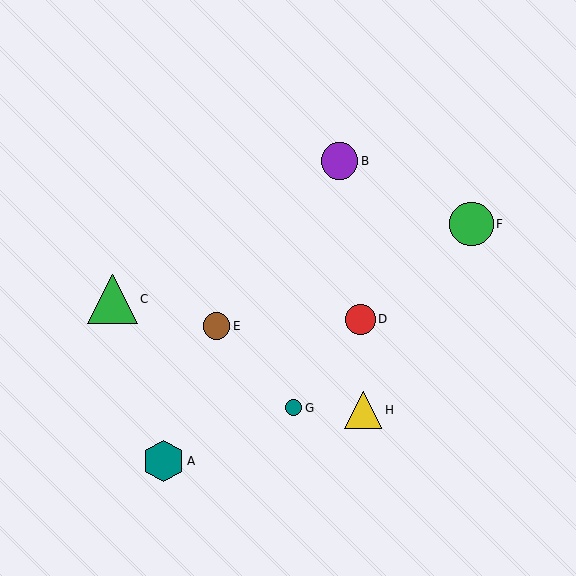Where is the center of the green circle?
The center of the green circle is at (471, 224).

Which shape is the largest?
The green triangle (labeled C) is the largest.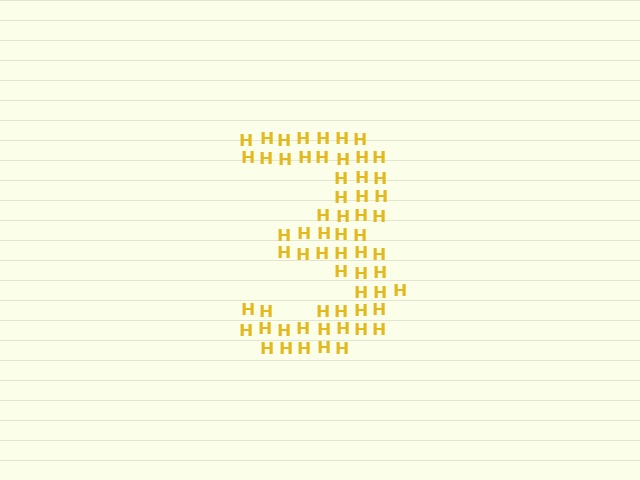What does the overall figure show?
The overall figure shows the digit 3.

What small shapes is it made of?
It is made of small letter H's.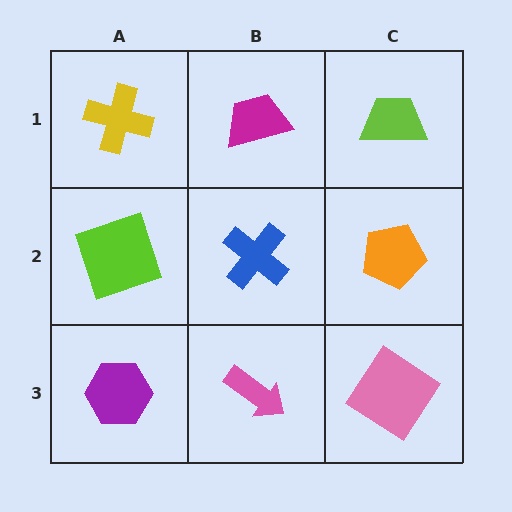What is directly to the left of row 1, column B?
A yellow cross.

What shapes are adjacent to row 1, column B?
A blue cross (row 2, column B), a yellow cross (row 1, column A), a lime trapezoid (row 1, column C).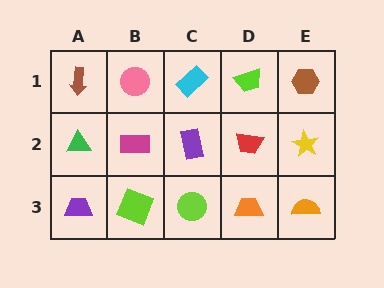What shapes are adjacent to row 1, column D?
A red trapezoid (row 2, column D), a cyan rectangle (row 1, column C), a brown hexagon (row 1, column E).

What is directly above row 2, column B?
A pink circle.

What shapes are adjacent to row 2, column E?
A brown hexagon (row 1, column E), an orange semicircle (row 3, column E), a red trapezoid (row 2, column D).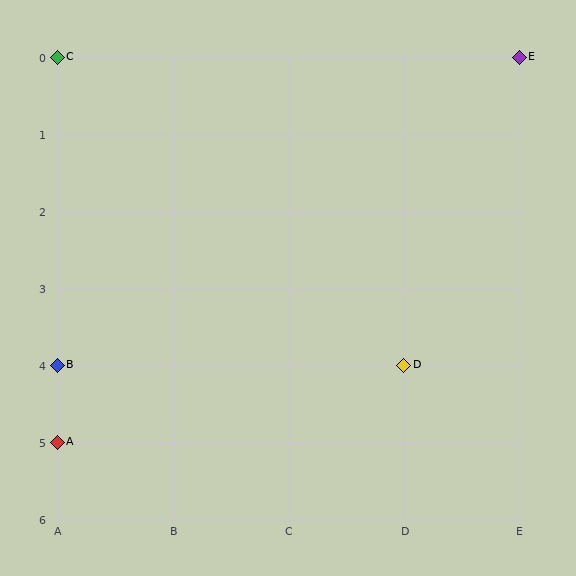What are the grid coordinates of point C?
Point C is at grid coordinates (A, 0).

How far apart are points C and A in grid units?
Points C and A are 5 rows apart.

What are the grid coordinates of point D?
Point D is at grid coordinates (D, 4).